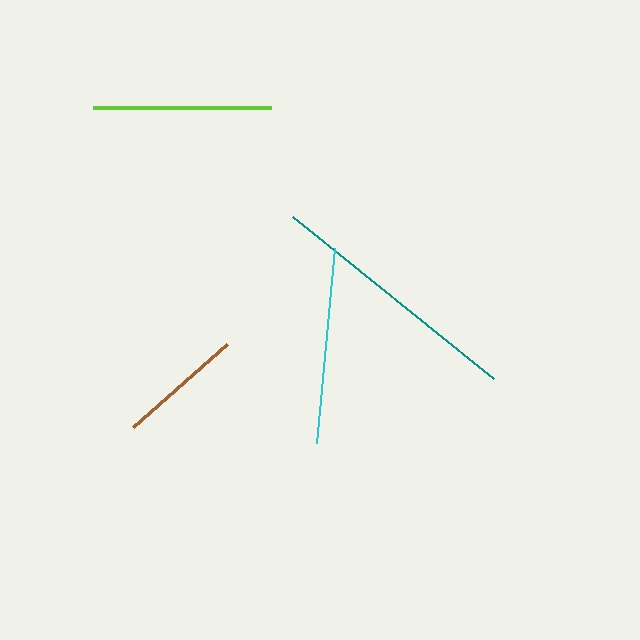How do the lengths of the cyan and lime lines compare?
The cyan and lime lines are approximately the same length.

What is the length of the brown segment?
The brown segment is approximately 126 pixels long.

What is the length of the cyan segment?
The cyan segment is approximately 196 pixels long.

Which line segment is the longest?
The teal line is the longest at approximately 258 pixels.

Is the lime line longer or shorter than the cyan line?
The cyan line is longer than the lime line.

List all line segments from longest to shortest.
From longest to shortest: teal, cyan, lime, brown.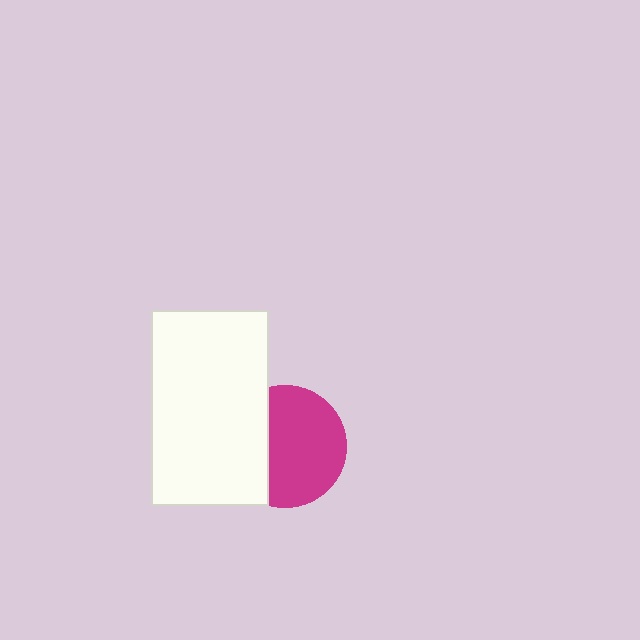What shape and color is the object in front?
The object in front is a white rectangle.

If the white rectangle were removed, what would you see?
You would see the complete magenta circle.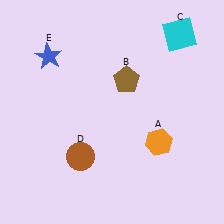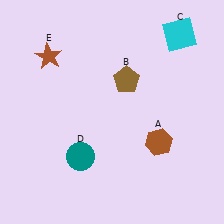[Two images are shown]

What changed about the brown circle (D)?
In Image 1, D is brown. In Image 2, it changed to teal.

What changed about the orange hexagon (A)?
In Image 1, A is orange. In Image 2, it changed to brown.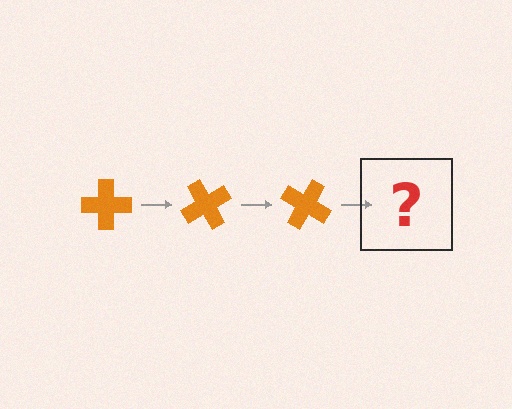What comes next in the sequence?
The next element should be an orange cross rotated 180 degrees.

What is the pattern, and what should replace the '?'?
The pattern is that the cross rotates 60 degrees each step. The '?' should be an orange cross rotated 180 degrees.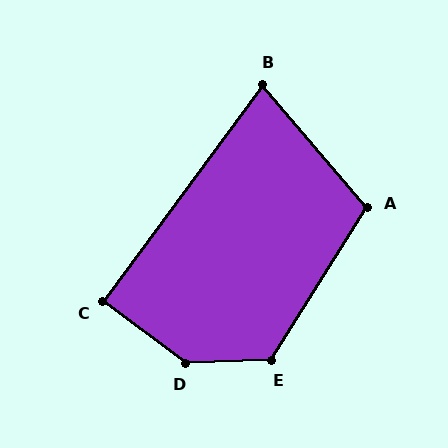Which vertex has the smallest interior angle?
B, at approximately 77 degrees.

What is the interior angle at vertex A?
Approximately 107 degrees (obtuse).